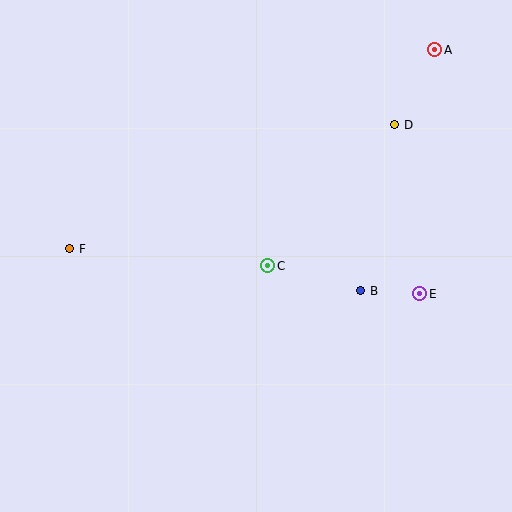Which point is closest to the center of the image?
Point C at (268, 266) is closest to the center.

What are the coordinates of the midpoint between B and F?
The midpoint between B and F is at (215, 270).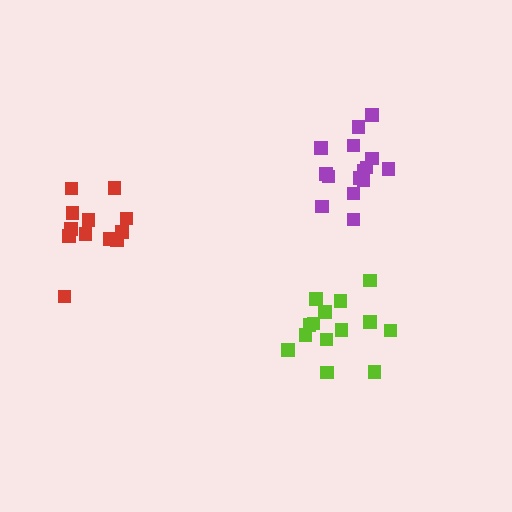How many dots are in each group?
Group 1: 14 dots, Group 2: 12 dots, Group 3: 15 dots (41 total).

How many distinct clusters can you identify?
There are 3 distinct clusters.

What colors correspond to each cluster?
The clusters are colored: lime, red, purple.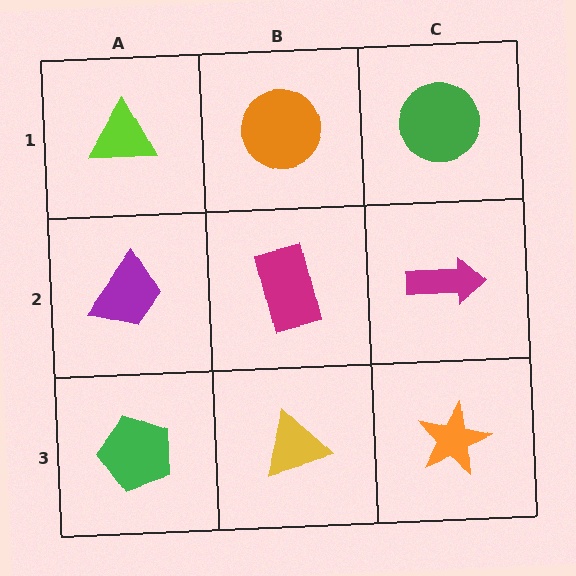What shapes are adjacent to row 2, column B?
An orange circle (row 1, column B), a yellow triangle (row 3, column B), a purple trapezoid (row 2, column A), a magenta arrow (row 2, column C).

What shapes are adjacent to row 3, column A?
A purple trapezoid (row 2, column A), a yellow triangle (row 3, column B).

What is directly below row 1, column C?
A magenta arrow.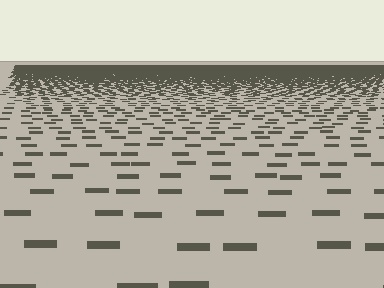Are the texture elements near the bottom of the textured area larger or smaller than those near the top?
Larger. Near the bottom, elements are closer to the viewer and appear at a bigger on-screen size.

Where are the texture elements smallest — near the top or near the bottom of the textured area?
Near the top.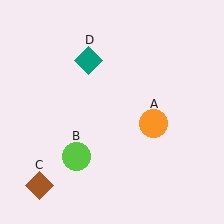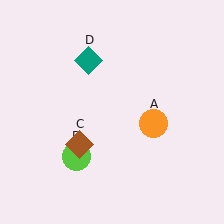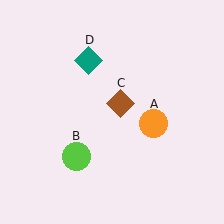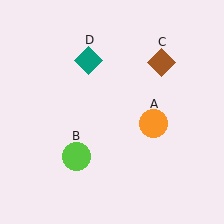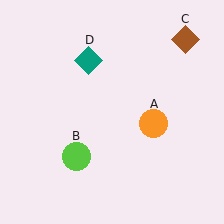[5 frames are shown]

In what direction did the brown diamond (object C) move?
The brown diamond (object C) moved up and to the right.